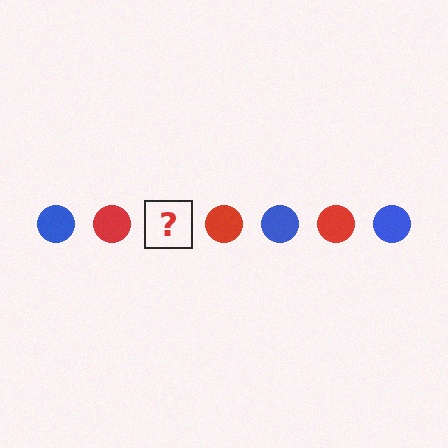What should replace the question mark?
The question mark should be replaced with a blue circle.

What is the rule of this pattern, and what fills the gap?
The rule is that the pattern cycles through blue, red circles. The gap should be filled with a blue circle.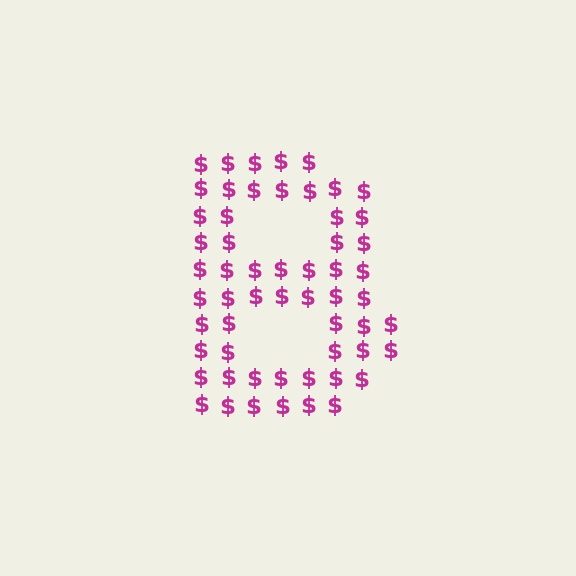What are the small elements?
The small elements are dollar signs.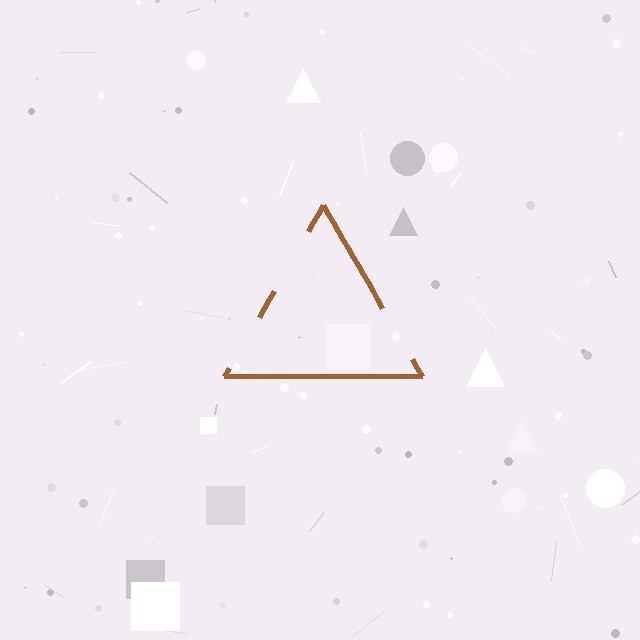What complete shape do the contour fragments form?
The contour fragments form a triangle.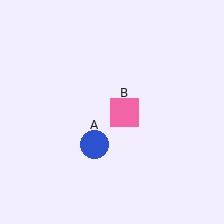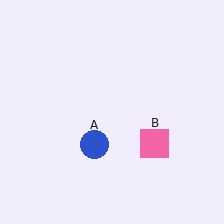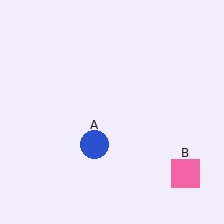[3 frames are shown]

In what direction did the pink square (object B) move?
The pink square (object B) moved down and to the right.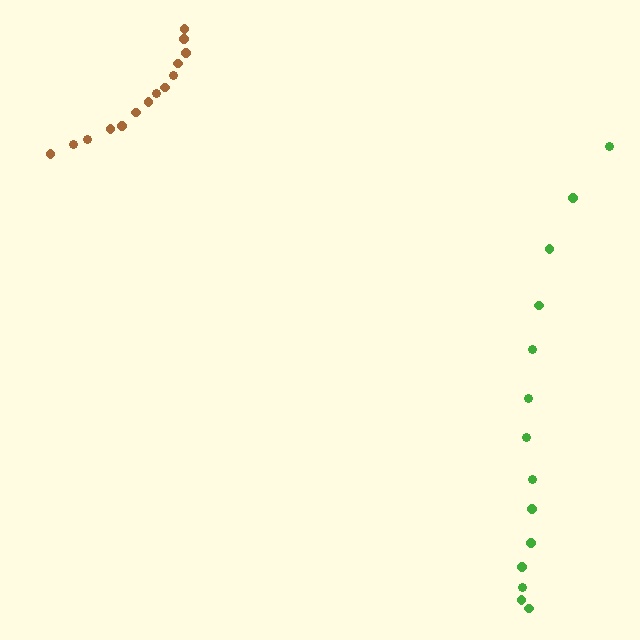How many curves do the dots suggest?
There are 2 distinct paths.